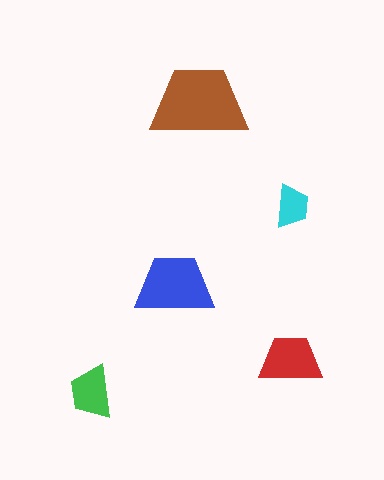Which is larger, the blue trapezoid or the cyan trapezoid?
The blue one.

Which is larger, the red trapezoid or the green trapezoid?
The red one.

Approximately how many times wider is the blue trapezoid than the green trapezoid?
About 1.5 times wider.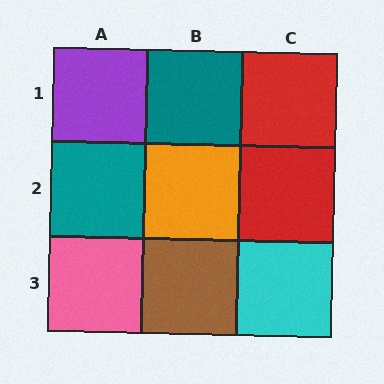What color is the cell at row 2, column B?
Orange.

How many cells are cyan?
1 cell is cyan.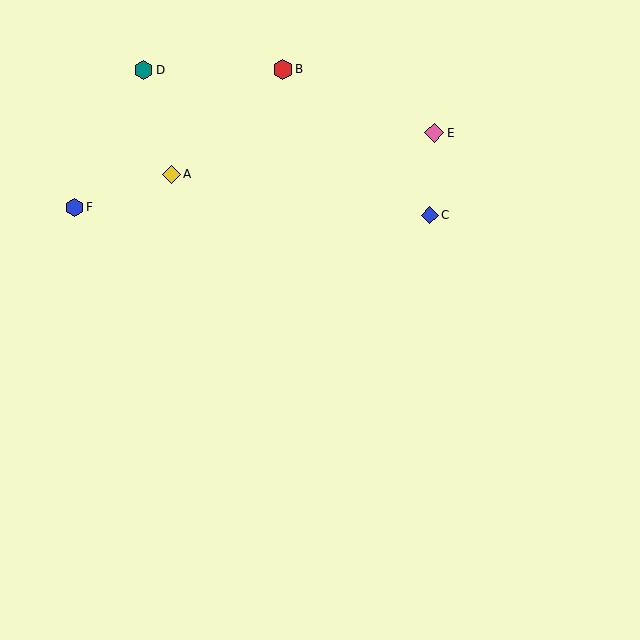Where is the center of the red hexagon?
The center of the red hexagon is at (283, 69).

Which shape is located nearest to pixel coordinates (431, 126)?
The pink diamond (labeled E) at (434, 133) is nearest to that location.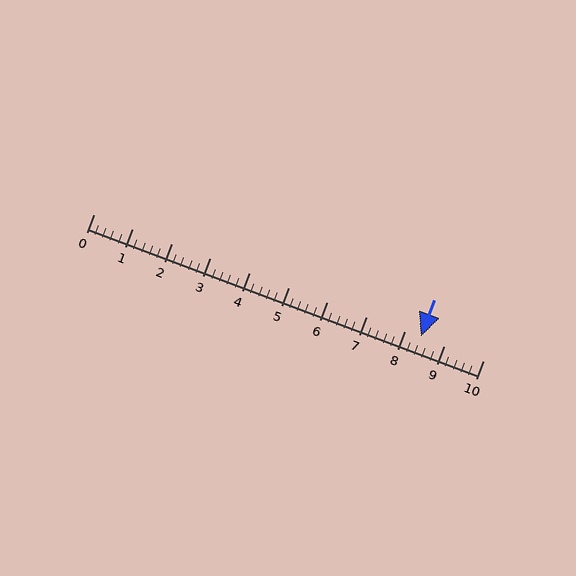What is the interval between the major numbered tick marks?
The major tick marks are spaced 1 units apart.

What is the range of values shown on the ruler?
The ruler shows values from 0 to 10.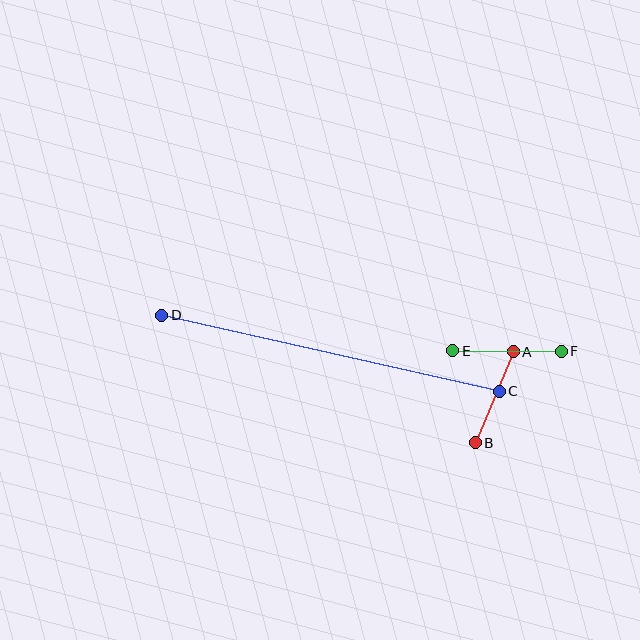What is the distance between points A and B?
The distance is approximately 99 pixels.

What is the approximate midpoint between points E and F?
The midpoint is at approximately (507, 351) pixels.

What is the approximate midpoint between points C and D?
The midpoint is at approximately (330, 353) pixels.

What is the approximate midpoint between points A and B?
The midpoint is at approximately (494, 397) pixels.